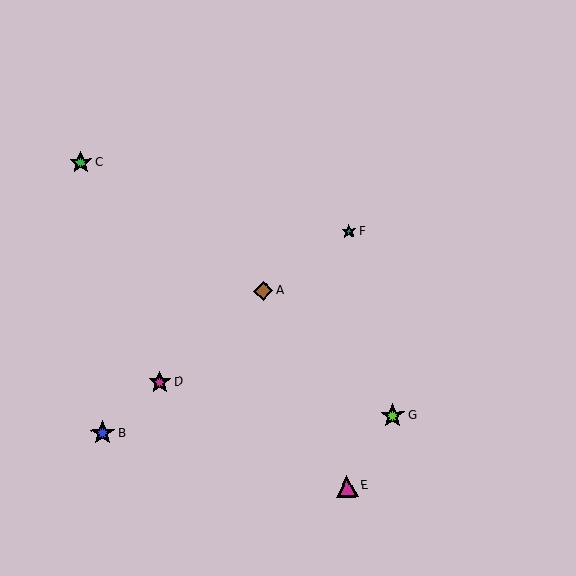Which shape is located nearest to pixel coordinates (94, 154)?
The green star (labeled C) at (81, 162) is nearest to that location.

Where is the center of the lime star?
The center of the lime star is at (393, 416).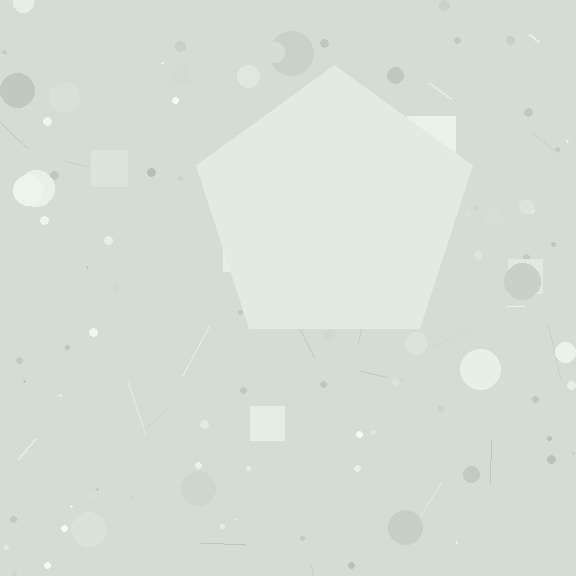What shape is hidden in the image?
A pentagon is hidden in the image.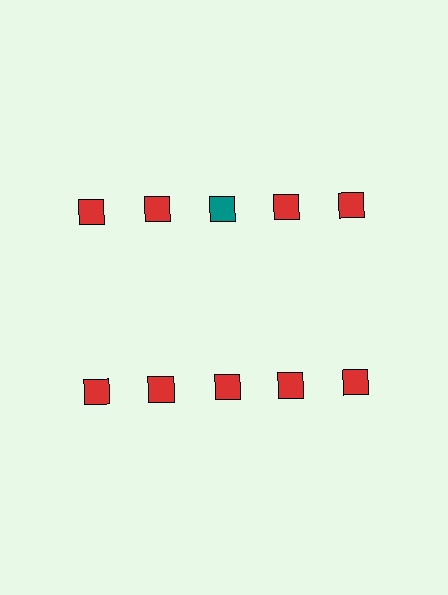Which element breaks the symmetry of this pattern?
The teal square in the top row, center column breaks the symmetry. All other shapes are red squares.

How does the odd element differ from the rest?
It has a different color: teal instead of red.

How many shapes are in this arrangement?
There are 10 shapes arranged in a grid pattern.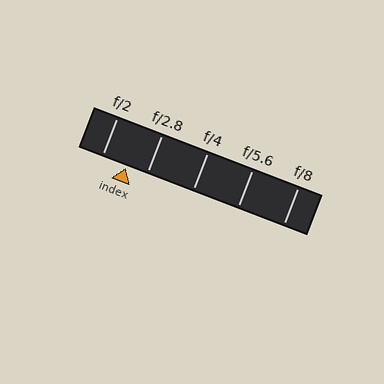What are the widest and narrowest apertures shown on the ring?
The widest aperture shown is f/2 and the narrowest is f/8.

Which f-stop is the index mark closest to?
The index mark is closest to f/2.8.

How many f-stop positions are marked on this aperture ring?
There are 5 f-stop positions marked.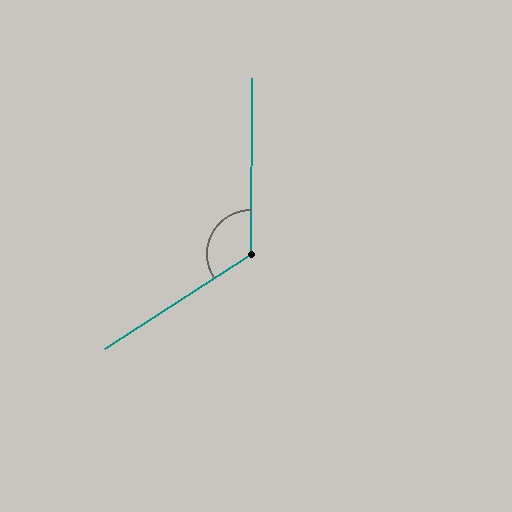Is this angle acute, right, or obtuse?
It is obtuse.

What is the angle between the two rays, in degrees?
Approximately 123 degrees.